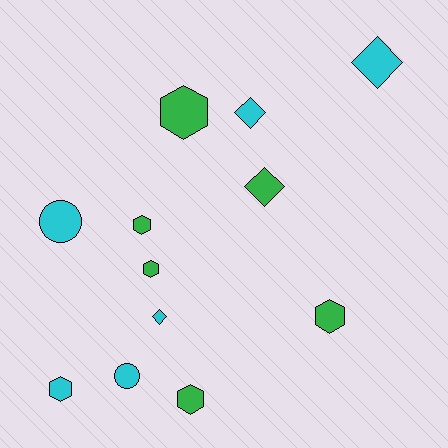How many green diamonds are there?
There is 1 green diamond.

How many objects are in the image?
There are 12 objects.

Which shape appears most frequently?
Hexagon, with 6 objects.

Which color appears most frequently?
Green, with 6 objects.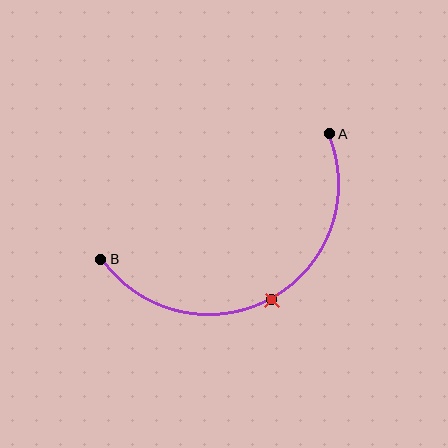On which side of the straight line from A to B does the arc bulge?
The arc bulges below the straight line connecting A and B.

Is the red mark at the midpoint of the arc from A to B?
Yes. The red mark lies on the arc at equal arc-length from both A and B — it is the arc midpoint.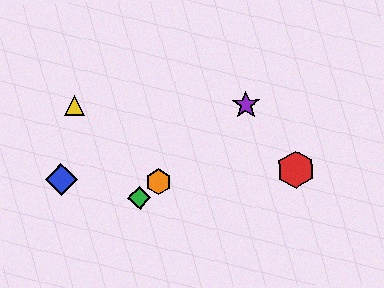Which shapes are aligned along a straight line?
The green diamond, the purple star, the orange hexagon are aligned along a straight line.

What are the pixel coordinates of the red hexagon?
The red hexagon is at (296, 170).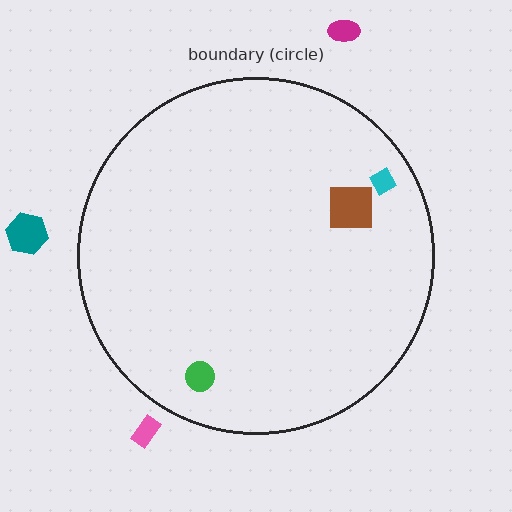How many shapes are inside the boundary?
3 inside, 3 outside.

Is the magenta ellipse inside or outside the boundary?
Outside.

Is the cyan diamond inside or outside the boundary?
Inside.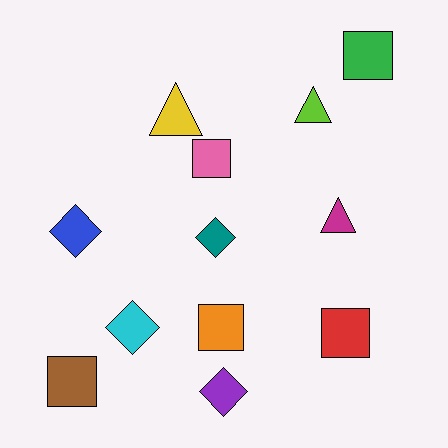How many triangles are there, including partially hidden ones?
There are 3 triangles.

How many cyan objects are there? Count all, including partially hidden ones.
There is 1 cyan object.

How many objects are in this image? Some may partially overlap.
There are 12 objects.